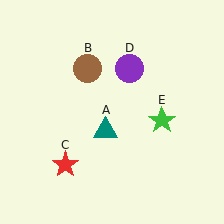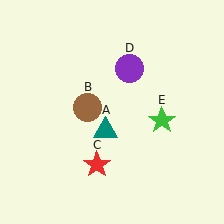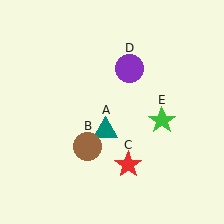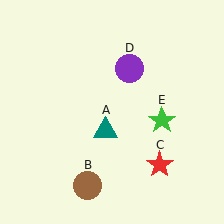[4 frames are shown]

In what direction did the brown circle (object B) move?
The brown circle (object B) moved down.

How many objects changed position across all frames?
2 objects changed position: brown circle (object B), red star (object C).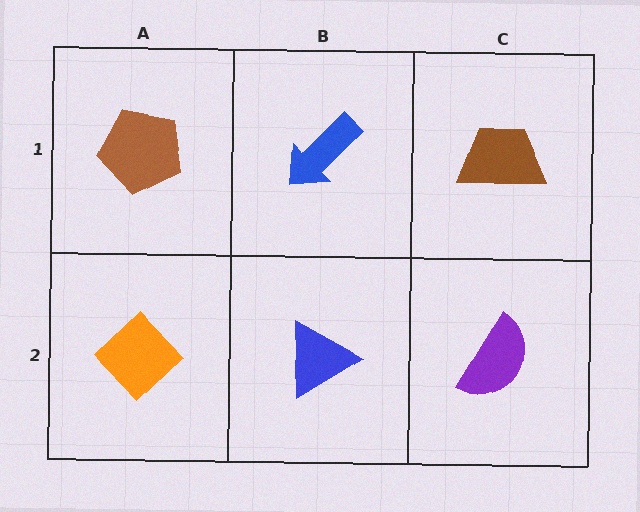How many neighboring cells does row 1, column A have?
2.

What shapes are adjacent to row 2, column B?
A blue arrow (row 1, column B), an orange diamond (row 2, column A), a purple semicircle (row 2, column C).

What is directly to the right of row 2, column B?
A purple semicircle.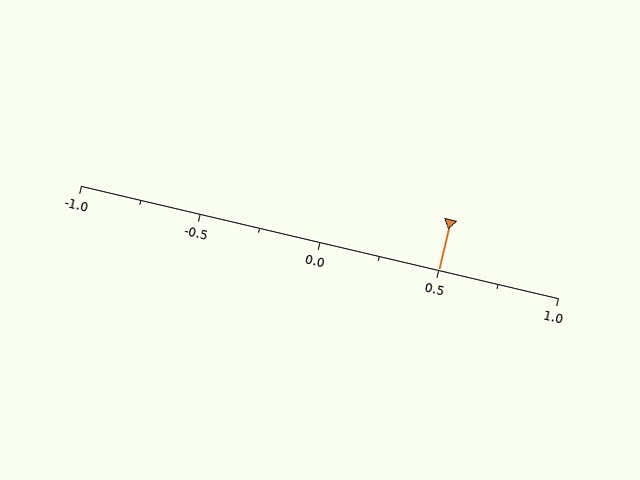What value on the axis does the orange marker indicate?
The marker indicates approximately 0.5.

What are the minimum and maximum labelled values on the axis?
The axis runs from -1.0 to 1.0.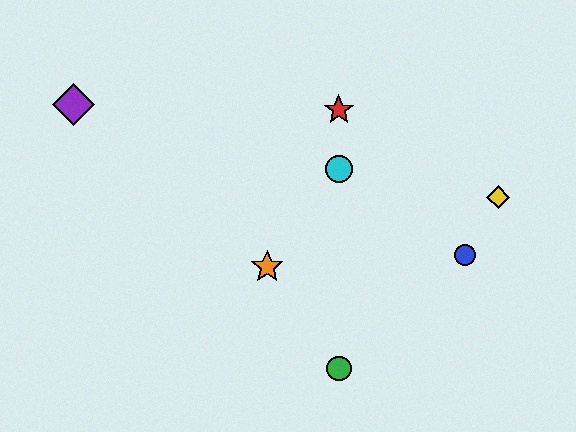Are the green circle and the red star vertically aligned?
Yes, both are at x≈339.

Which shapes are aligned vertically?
The red star, the green circle, the cyan circle are aligned vertically.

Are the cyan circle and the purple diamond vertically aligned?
No, the cyan circle is at x≈339 and the purple diamond is at x≈73.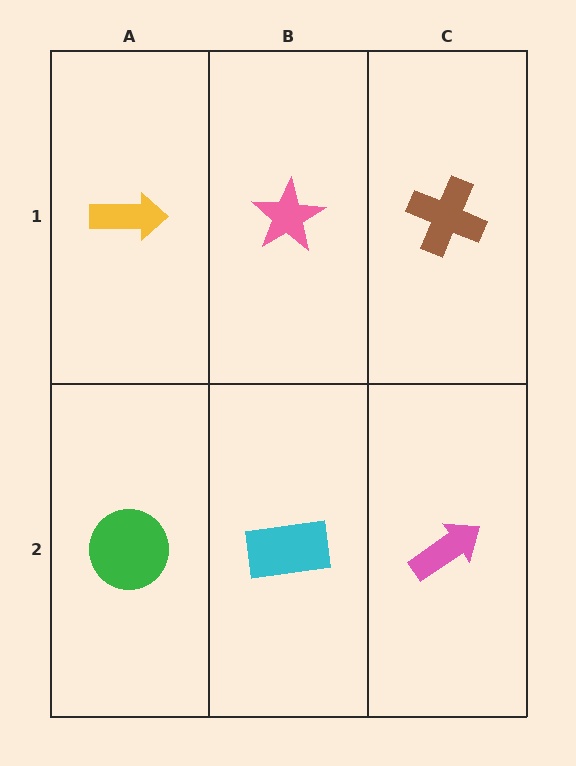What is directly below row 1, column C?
A pink arrow.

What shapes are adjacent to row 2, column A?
A yellow arrow (row 1, column A), a cyan rectangle (row 2, column B).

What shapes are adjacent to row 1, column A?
A green circle (row 2, column A), a pink star (row 1, column B).